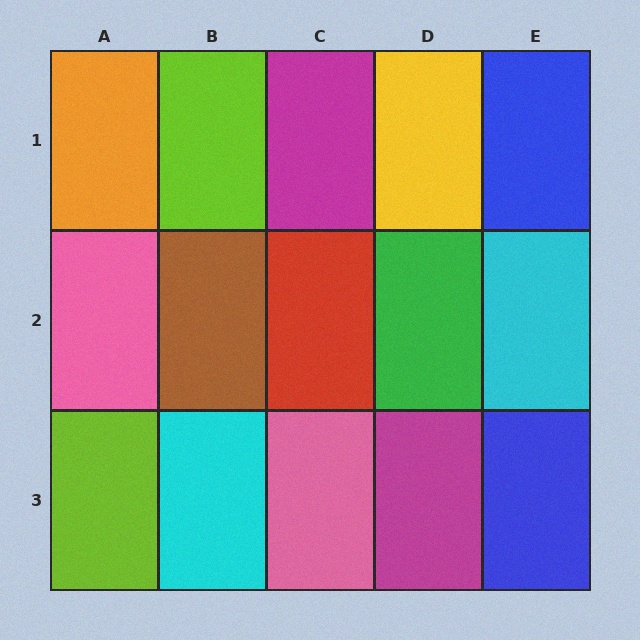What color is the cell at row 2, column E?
Cyan.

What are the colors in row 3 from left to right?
Lime, cyan, pink, magenta, blue.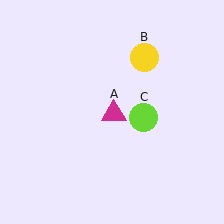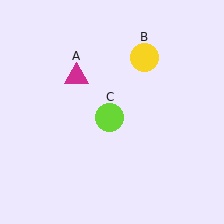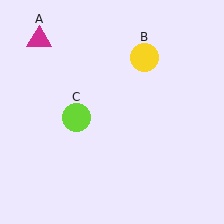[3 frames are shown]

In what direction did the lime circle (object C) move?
The lime circle (object C) moved left.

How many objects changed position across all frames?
2 objects changed position: magenta triangle (object A), lime circle (object C).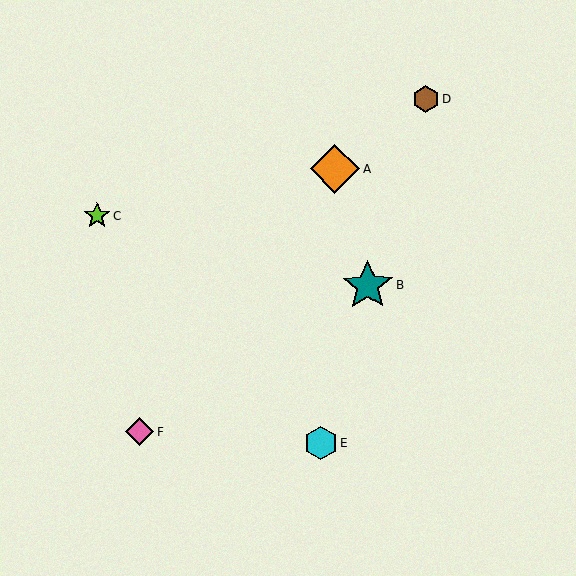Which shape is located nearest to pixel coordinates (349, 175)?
The orange diamond (labeled A) at (335, 168) is nearest to that location.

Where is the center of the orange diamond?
The center of the orange diamond is at (335, 168).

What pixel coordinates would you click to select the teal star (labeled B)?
Click at (368, 286) to select the teal star B.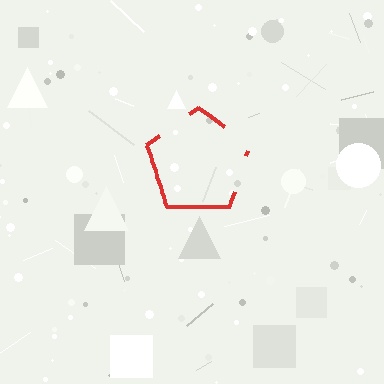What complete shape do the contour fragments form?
The contour fragments form a pentagon.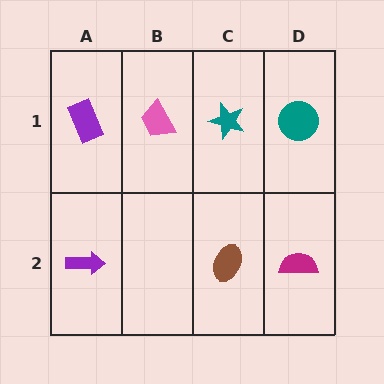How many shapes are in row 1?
4 shapes.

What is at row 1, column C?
A teal star.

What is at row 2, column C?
A brown ellipse.